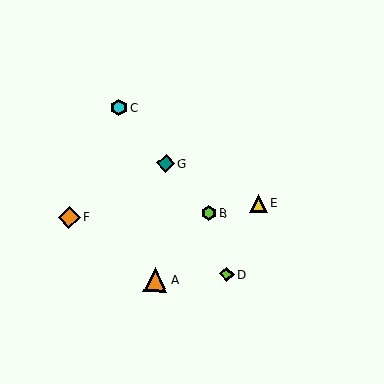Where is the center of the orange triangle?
The center of the orange triangle is at (155, 280).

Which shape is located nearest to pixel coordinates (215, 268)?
The lime diamond (labeled D) at (227, 274) is nearest to that location.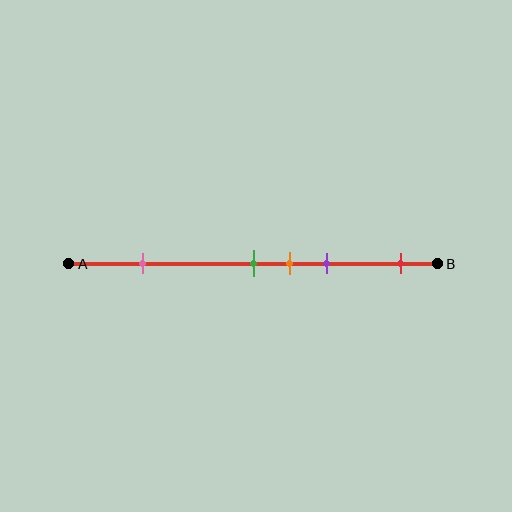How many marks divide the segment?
There are 5 marks dividing the segment.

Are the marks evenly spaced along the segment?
No, the marks are not evenly spaced.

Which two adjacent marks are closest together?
The green and orange marks are the closest adjacent pair.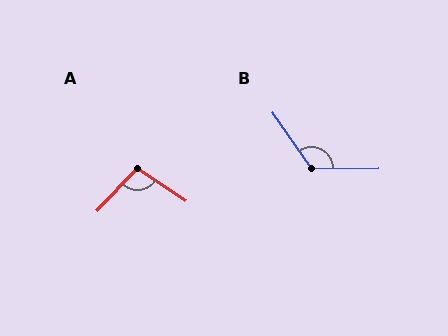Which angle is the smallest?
A, at approximately 100 degrees.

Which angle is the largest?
B, at approximately 124 degrees.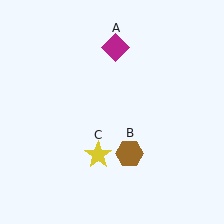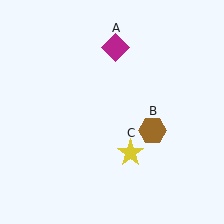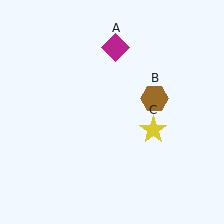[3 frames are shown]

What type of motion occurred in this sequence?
The brown hexagon (object B), yellow star (object C) rotated counterclockwise around the center of the scene.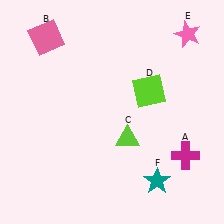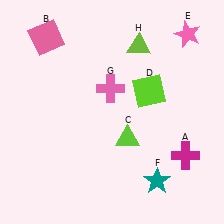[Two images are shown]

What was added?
A pink cross (G), a lime triangle (H) were added in Image 2.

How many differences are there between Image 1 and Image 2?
There are 2 differences between the two images.